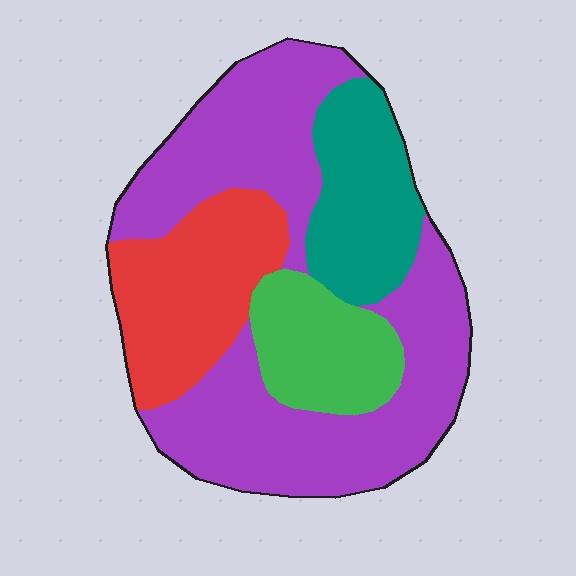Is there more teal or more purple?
Purple.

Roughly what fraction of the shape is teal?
Teal takes up about one sixth (1/6) of the shape.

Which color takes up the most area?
Purple, at roughly 50%.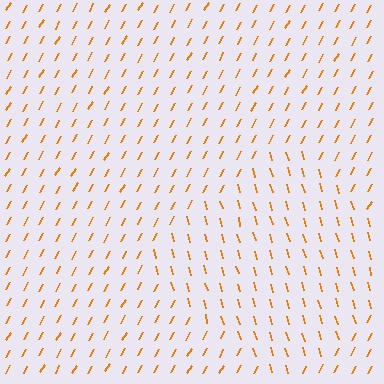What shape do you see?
I see a diamond.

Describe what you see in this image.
The image is filled with small orange line segments. A diamond region in the image has lines oriented differently from the surrounding lines, creating a visible texture boundary.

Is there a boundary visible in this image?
Yes, there is a texture boundary formed by a change in line orientation.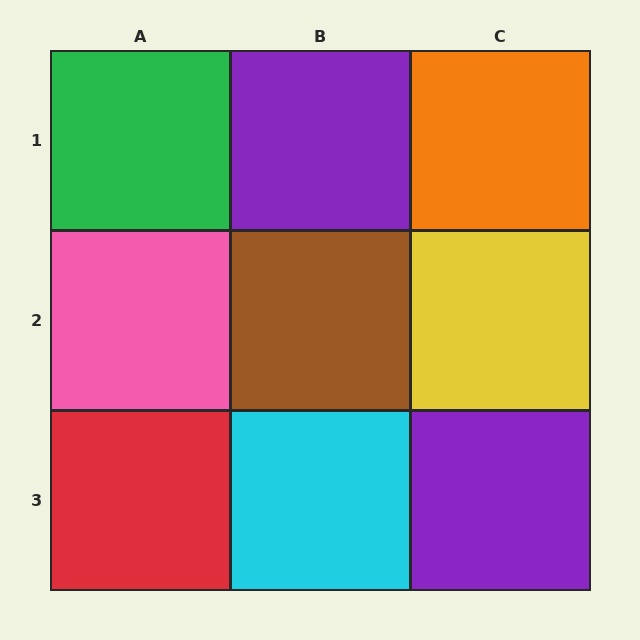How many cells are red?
1 cell is red.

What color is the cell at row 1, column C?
Orange.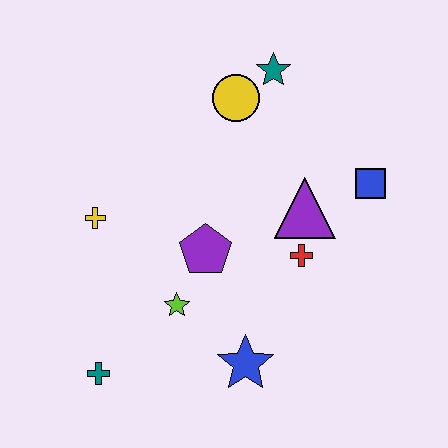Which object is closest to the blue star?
The lime star is closest to the blue star.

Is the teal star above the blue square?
Yes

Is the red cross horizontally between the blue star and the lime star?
No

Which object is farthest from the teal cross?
The teal star is farthest from the teal cross.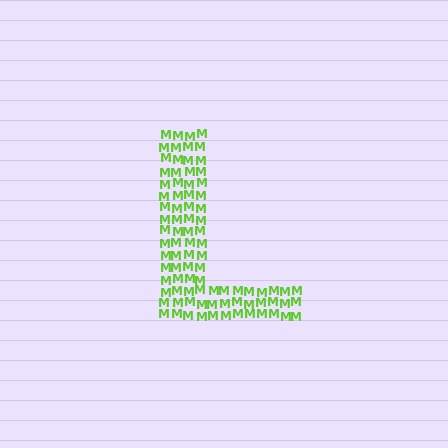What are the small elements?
The small elements are letter M's.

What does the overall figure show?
The overall figure shows the letter L.